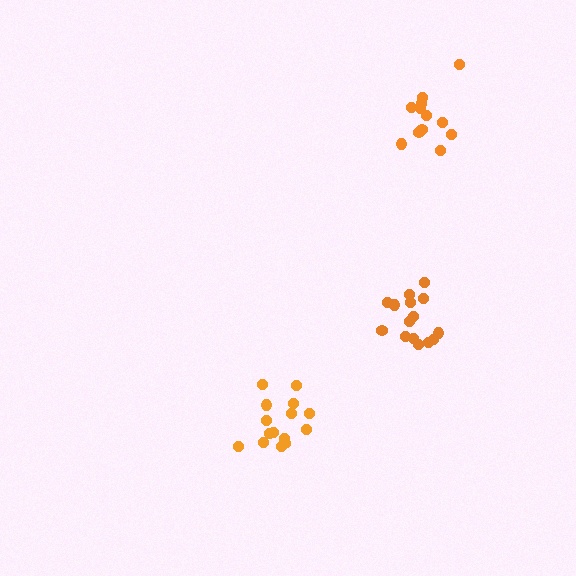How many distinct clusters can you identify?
There are 3 distinct clusters.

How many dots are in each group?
Group 1: 12 dots, Group 2: 15 dots, Group 3: 15 dots (42 total).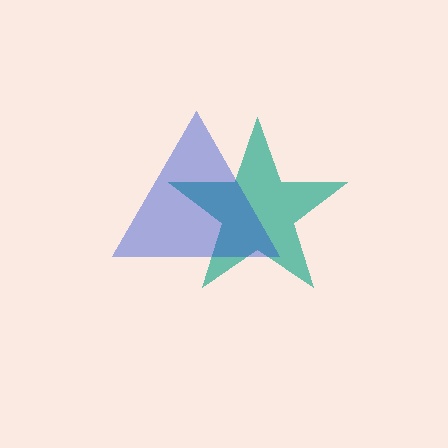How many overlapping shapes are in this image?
There are 2 overlapping shapes in the image.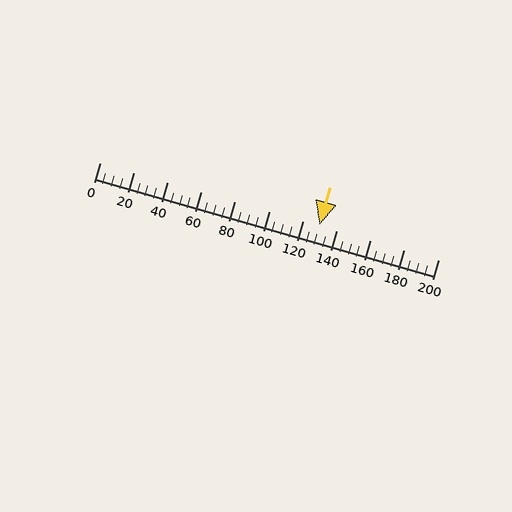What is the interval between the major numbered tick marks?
The major tick marks are spaced 20 units apart.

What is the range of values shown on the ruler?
The ruler shows values from 0 to 200.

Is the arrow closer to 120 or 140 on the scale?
The arrow is closer to 140.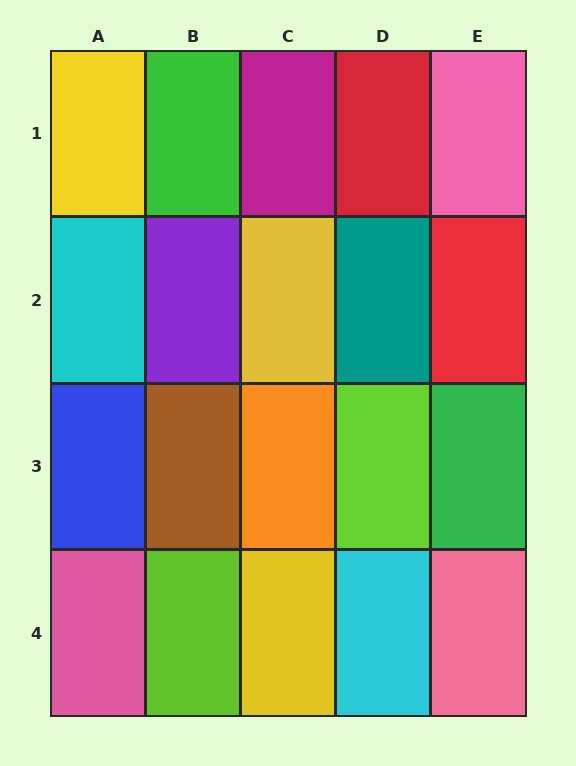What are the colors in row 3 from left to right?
Blue, brown, orange, lime, green.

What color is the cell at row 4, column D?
Cyan.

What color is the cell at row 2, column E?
Red.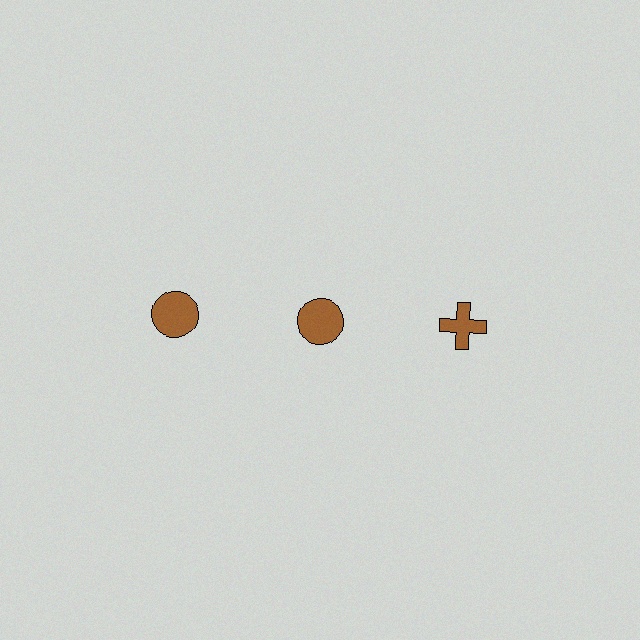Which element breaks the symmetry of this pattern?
The brown cross in the top row, center column breaks the symmetry. All other shapes are brown circles.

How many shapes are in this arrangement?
There are 3 shapes arranged in a grid pattern.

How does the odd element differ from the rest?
It has a different shape: cross instead of circle.